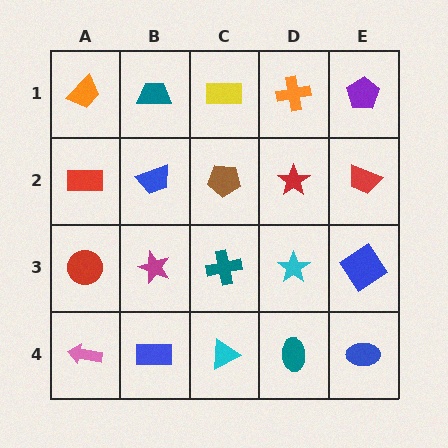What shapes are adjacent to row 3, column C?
A brown pentagon (row 2, column C), a cyan triangle (row 4, column C), a magenta star (row 3, column B), a cyan star (row 3, column D).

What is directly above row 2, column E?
A purple pentagon.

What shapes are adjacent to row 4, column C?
A teal cross (row 3, column C), a blue rectangle (row 4, column B), a teal ellipse (row 4, column D).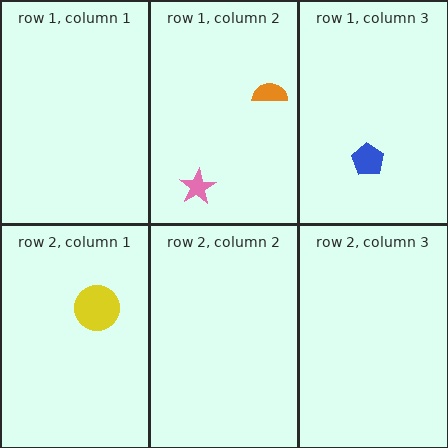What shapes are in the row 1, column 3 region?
The blue pentagon.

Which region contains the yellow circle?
The row 2, column 1 region.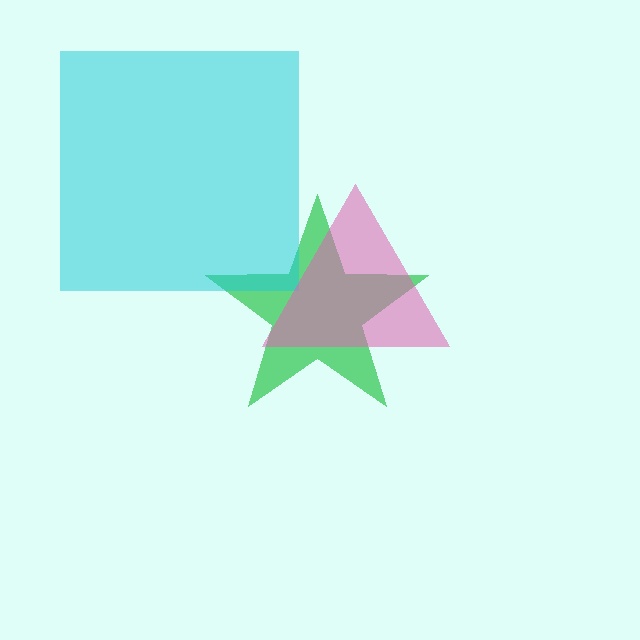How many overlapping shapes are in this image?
There are 3 overlapping shapes in the image.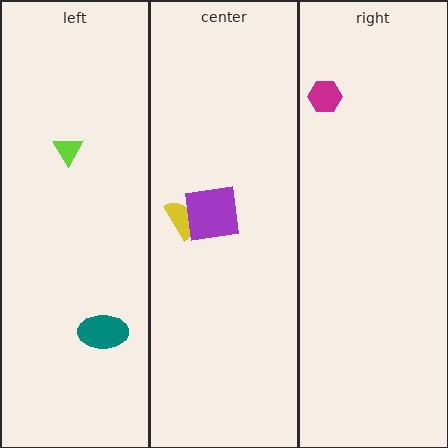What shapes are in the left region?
The lime triangle, the teal ellipse.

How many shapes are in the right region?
1.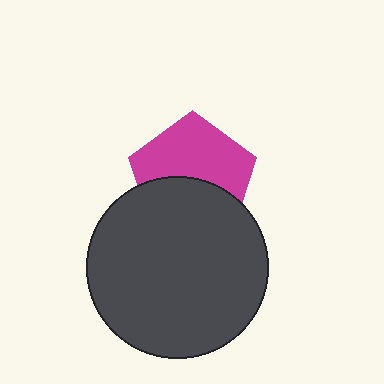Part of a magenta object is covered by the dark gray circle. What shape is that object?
It is a pentagon.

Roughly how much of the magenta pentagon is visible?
About half of it is visible (roughly 56%).